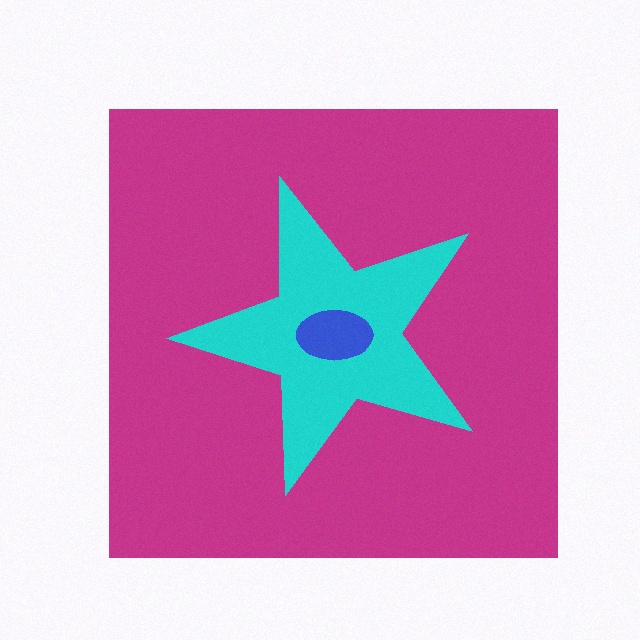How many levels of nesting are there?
3.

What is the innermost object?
The blue ellipse.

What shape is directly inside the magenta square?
The cyan star.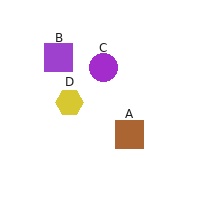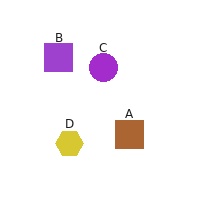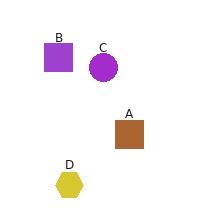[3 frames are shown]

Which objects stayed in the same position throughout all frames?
Brown square (object A) and purple square (object B) and purple circle (object C) remained stationary.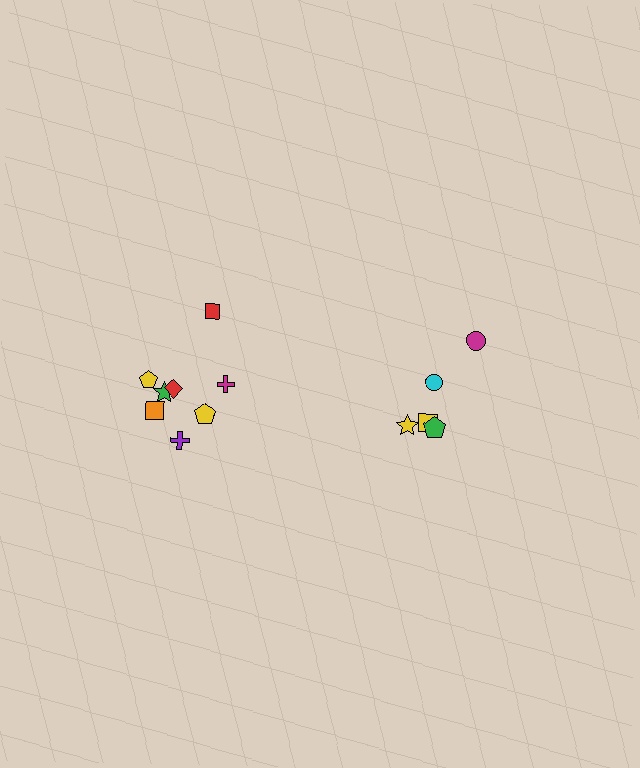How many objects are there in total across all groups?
There are 13 objects.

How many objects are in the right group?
There are 5 objects.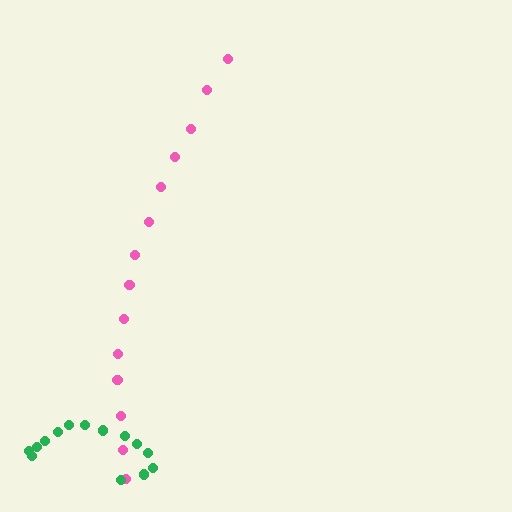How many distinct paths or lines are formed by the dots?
There are 2 distinct paths.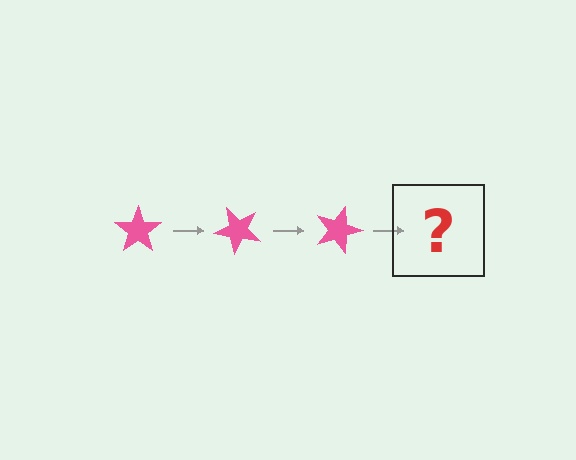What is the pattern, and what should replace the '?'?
The pattern is that the star rotates 45 degrees each step. The '?' should be a pink star rotated 135 degrees.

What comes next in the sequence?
The next element should be a pink star rotated 135 degrees.